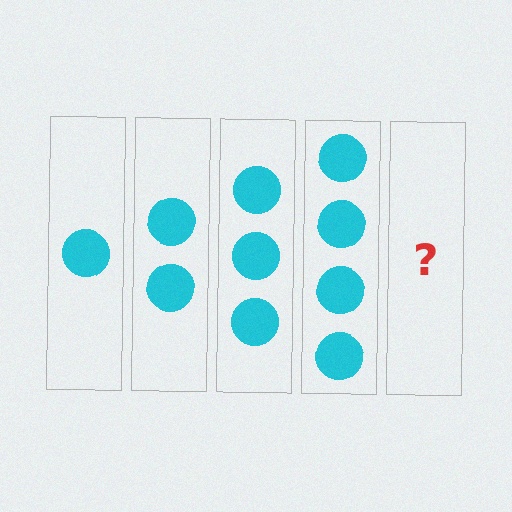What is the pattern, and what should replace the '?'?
The pattern is that each step adds one more circle. The '?' should be 5 circles.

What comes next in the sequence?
The next element should be 5 circles.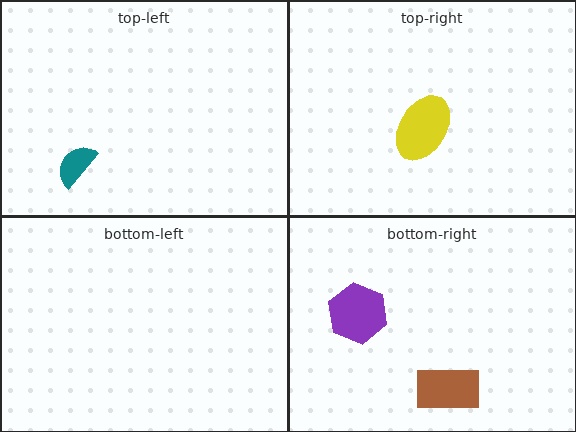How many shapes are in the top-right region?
1.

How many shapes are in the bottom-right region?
2.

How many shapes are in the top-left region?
1.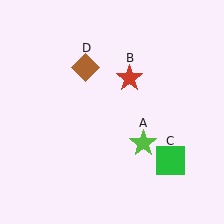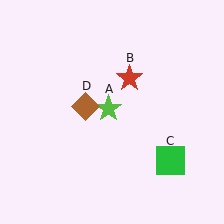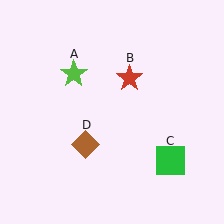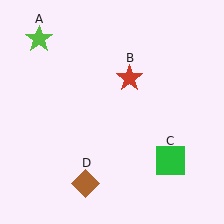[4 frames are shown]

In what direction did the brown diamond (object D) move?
The brown diamond (object D) moved down.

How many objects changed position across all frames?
2 objects changed position: lime star (object A), brown diamond (object D).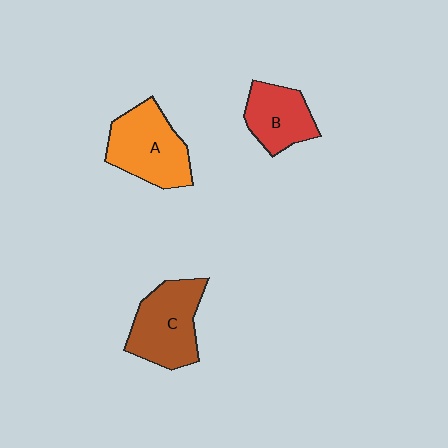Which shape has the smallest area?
Shape B (red).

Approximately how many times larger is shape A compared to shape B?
Approximately 1.4 times.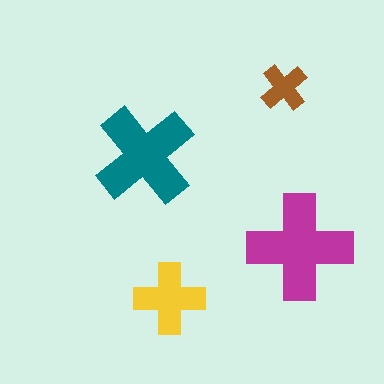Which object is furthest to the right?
The magenta cross is rightmost.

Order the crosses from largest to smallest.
the magenta one, the teal one, the yellow one, the brown one.